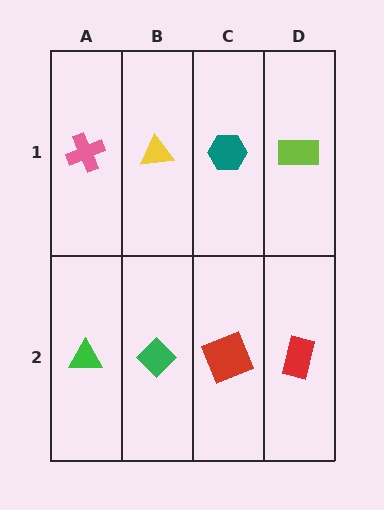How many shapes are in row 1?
4 shapes.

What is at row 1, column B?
A yellow triangle.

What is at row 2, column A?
A green triangle.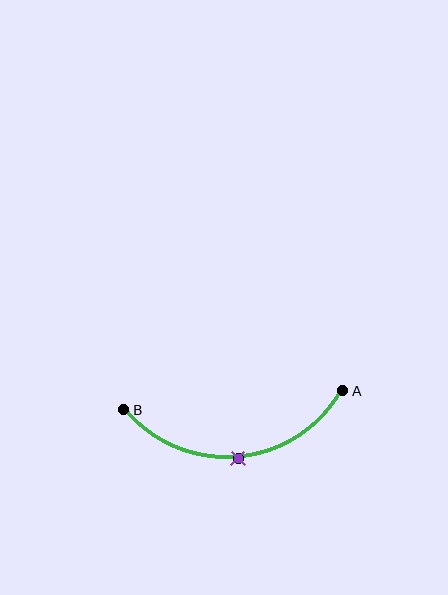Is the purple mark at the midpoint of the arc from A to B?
Yes. The purple mark lies on the arc at equal arc-length from both A and B — it is the arc midpoint.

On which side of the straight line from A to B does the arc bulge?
The arc bulges below the straight line connecting A and B.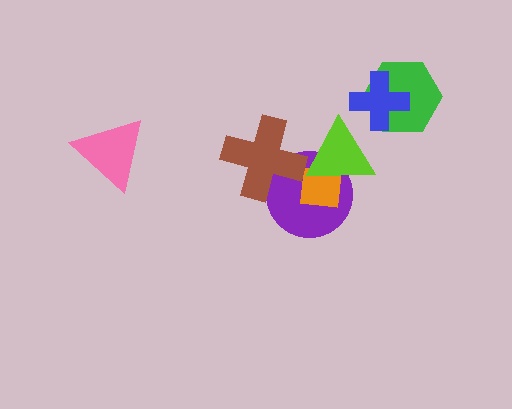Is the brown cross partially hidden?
No, no other shape covers it.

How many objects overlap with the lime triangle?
2 objects overlap with the lime triangle.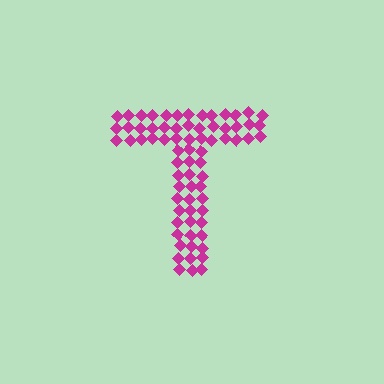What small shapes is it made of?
It is made of small diamonds.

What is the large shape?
The large shape is the letter T.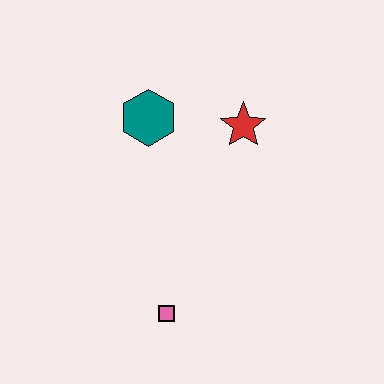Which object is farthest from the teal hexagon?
The pink square is farthest from the teal hexagon.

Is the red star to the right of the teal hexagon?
Yes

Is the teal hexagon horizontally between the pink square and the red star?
No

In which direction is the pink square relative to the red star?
The pink square is below the red star.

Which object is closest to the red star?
The teal hexagon is closest to the red star.